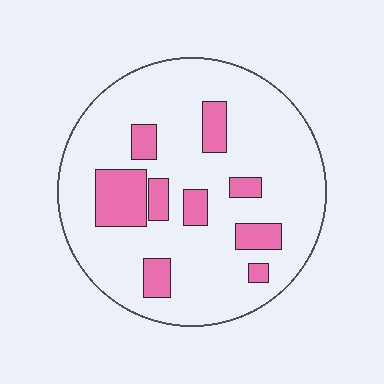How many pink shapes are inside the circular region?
9.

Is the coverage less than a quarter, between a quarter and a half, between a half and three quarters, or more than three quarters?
Less than a quarter.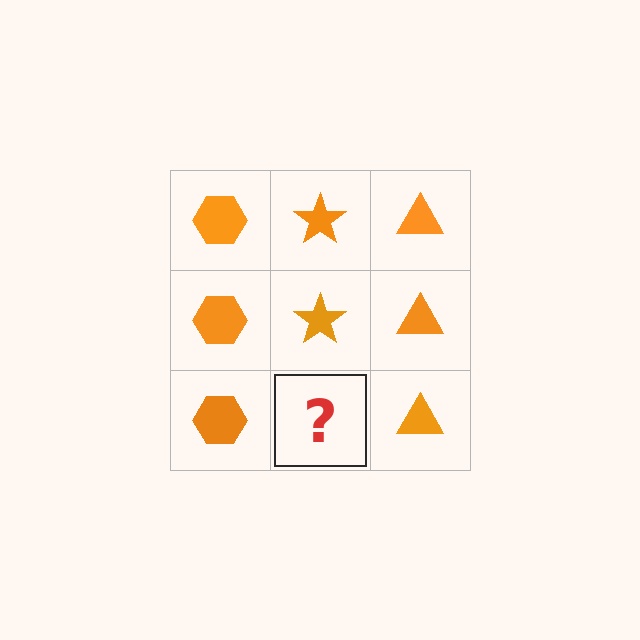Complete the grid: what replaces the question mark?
The question mark should be replaced with an orange star.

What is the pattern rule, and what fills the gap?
The rule is that each column has a consistent shape. The gap should be filled with an orange star.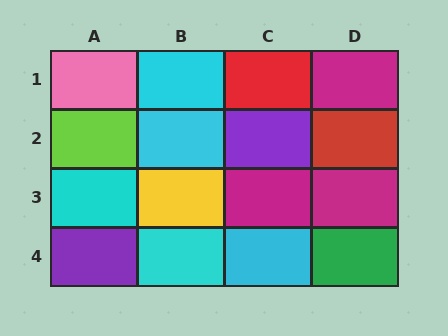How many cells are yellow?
1 cell is yellow.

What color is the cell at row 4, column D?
Green.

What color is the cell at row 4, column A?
Purple.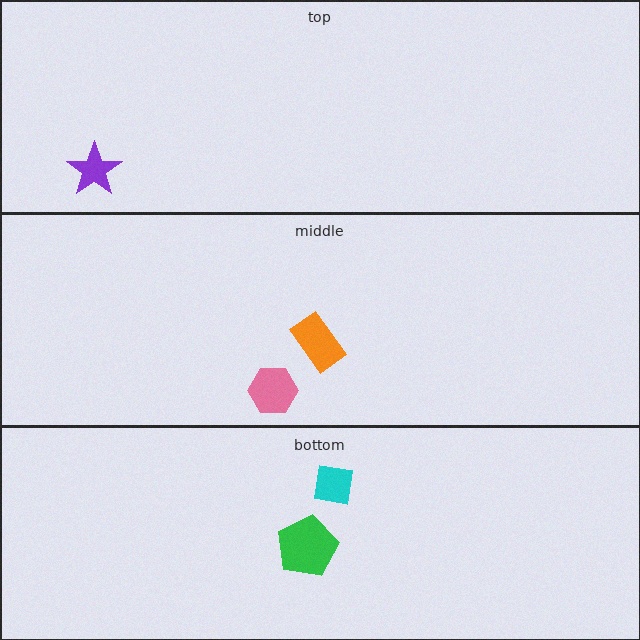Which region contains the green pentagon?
The bottom region.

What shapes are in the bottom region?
The green pentagon, the cyan square.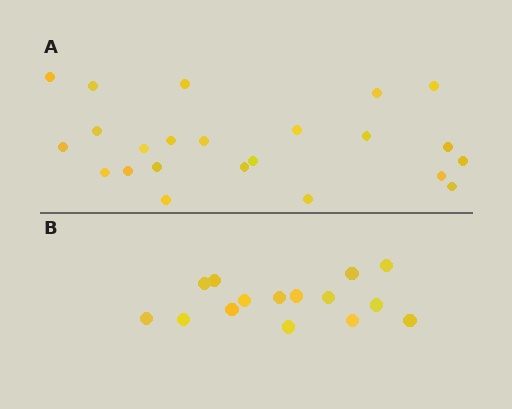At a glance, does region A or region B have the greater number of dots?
Region A (the top region) has more dots.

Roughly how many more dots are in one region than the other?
Region A has roughly 8 or so more dots than region B.